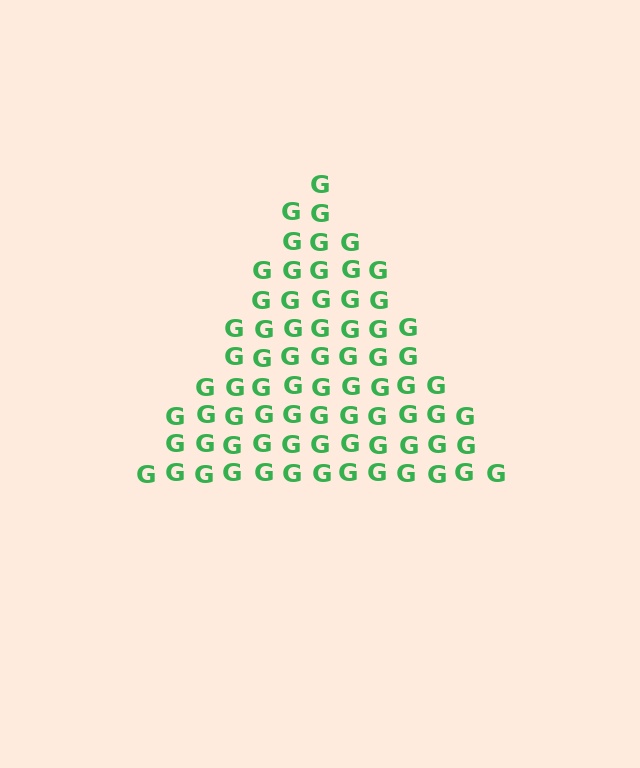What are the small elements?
The small elements are letter G's.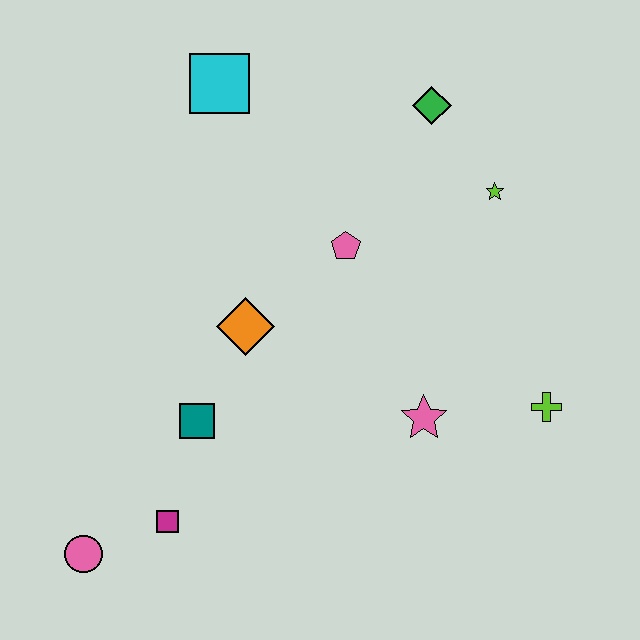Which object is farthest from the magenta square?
The green diamond is farthest from the magenta square.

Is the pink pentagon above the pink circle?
Yes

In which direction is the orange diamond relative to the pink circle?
The orange diamond is above the pink circle.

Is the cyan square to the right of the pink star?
No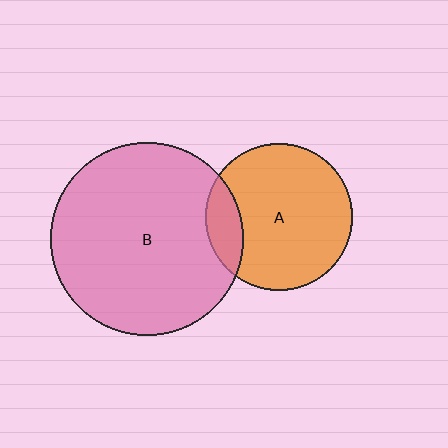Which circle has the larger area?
Circle B (pink).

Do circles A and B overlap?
Yes.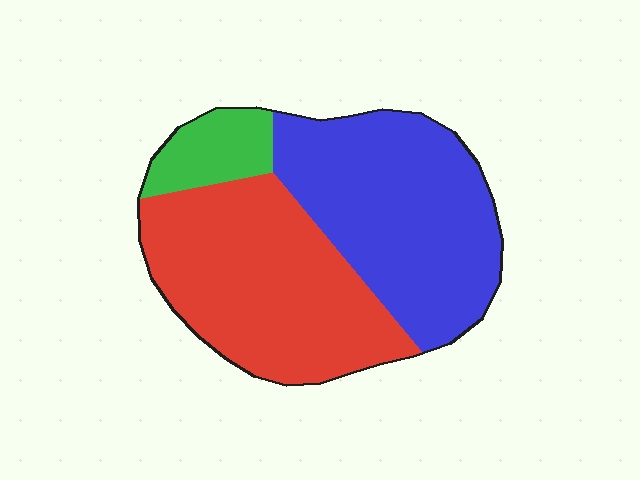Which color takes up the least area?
Green, at roughly 10%.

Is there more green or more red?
Red.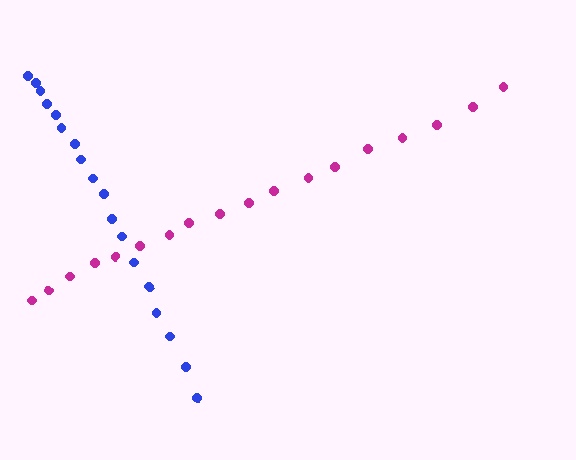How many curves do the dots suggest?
There are 2 distinct paths.